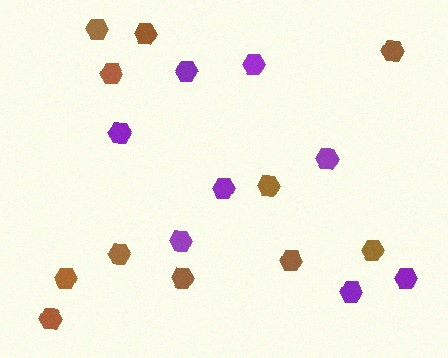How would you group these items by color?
There are 2 groups: one group of brown hexagons (11) and one group of purple hexagons (8).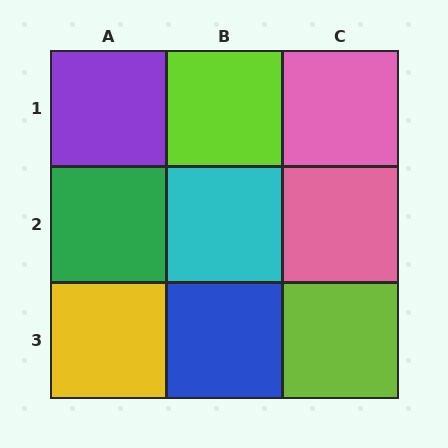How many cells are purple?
1 cell is purple.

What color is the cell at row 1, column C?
Pink.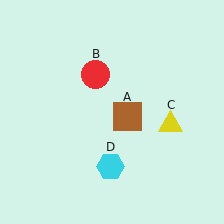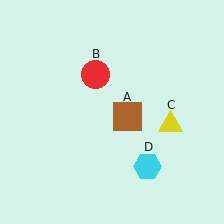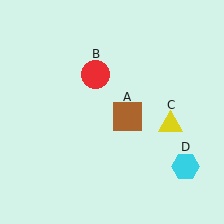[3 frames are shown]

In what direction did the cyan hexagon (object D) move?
The cyan hexagon (object D) moved right.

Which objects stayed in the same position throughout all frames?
Brown square (object A) and red circle (object B) and yellow triangle (object C) remained stationary.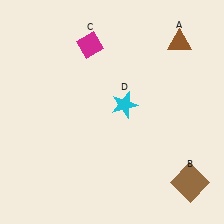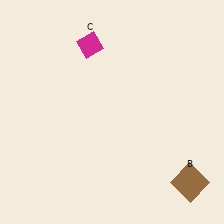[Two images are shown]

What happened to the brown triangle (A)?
The brown triangle (A) was removed in Image 2. It was in the top-right area of Image 1.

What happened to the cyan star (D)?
The cyan star (D) was removed in Image 2. It was in the top-right area of Image 1.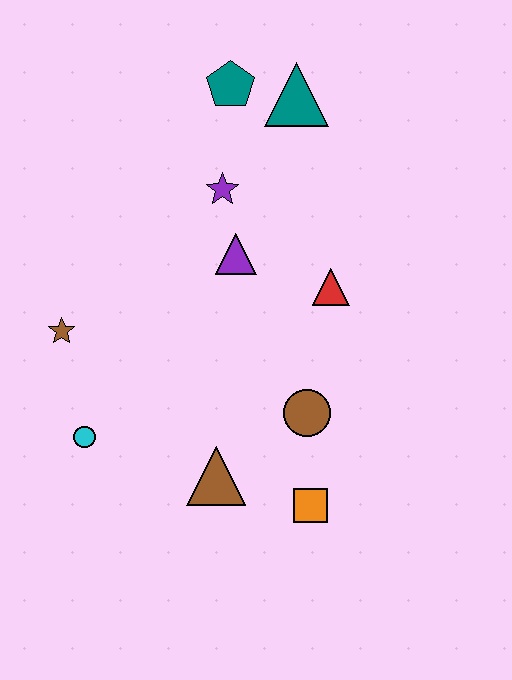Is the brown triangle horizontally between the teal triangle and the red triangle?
No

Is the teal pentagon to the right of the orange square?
No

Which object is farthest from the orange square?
The teal pentagon is farthest from the orange square.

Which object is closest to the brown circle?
The orange square is closest to the brown circle.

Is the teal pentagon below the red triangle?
No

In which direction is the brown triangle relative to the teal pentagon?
The brown triangle is below the teal pentagon.